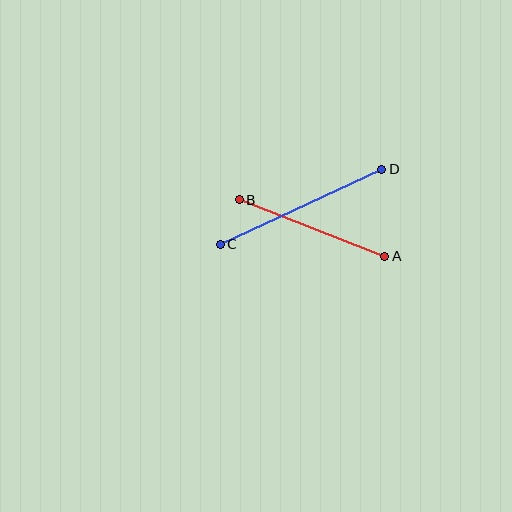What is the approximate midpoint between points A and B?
The midpoint is at approximately (312, 228) pixels.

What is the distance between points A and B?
The distance is approximately 157 pixels.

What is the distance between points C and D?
The distance is approximately 178 pixels.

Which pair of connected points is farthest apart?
Points C and D are farthest apart.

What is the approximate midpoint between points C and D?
The midpoint is at approximately (301, 207) pixels.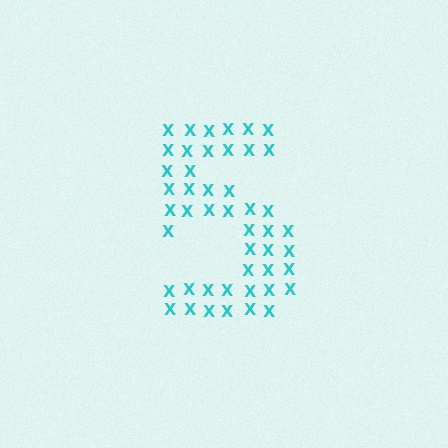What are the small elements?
The small elements are letter X's.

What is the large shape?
The large shape is the digit 5.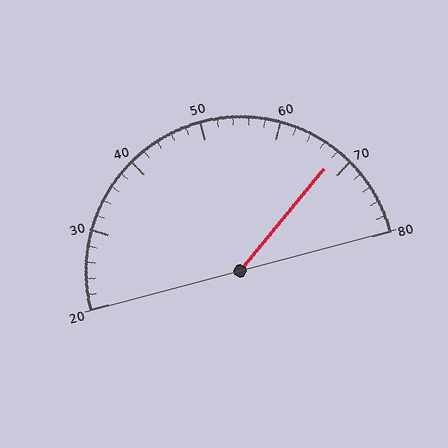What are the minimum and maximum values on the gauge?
The gauge ranges from 20 to 80.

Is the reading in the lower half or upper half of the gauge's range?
The reading is in the upper half of the range (20 to 80).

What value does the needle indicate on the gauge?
The needle indicates approximately 68.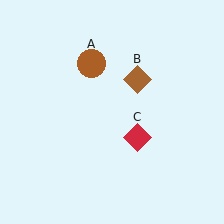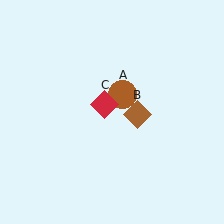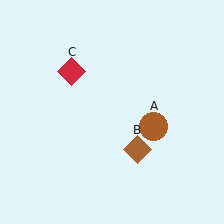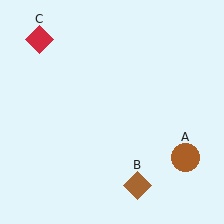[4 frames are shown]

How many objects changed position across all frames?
3 objects changed position: brown circle (object A), brown diamond (object B), red diamond (object C).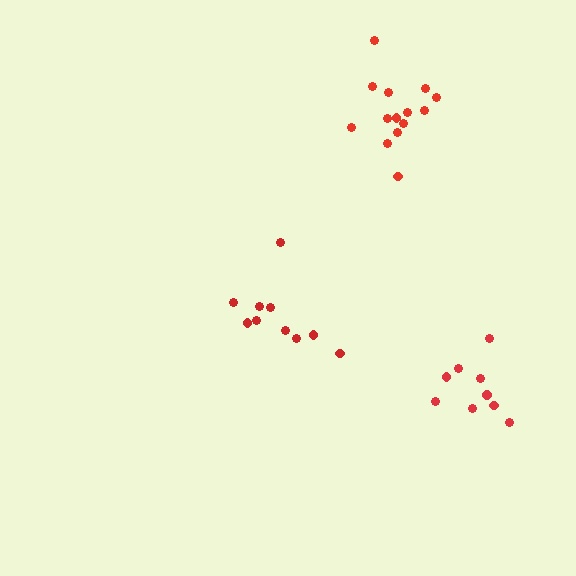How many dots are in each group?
Group 1: 10 dots, Group 2: 14 dots, Group 3: 9 dots (33 total).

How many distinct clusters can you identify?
There are 3 distinct clusters.